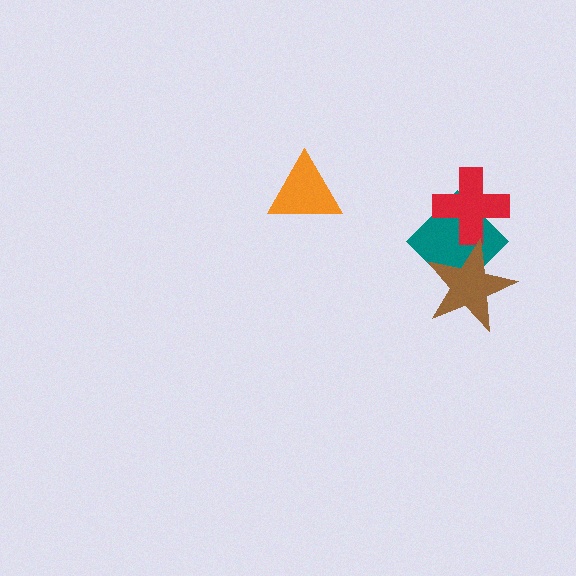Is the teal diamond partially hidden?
Yes, it is partially covered by another shape.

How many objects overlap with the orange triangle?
0 objects overlap with the orange triangle.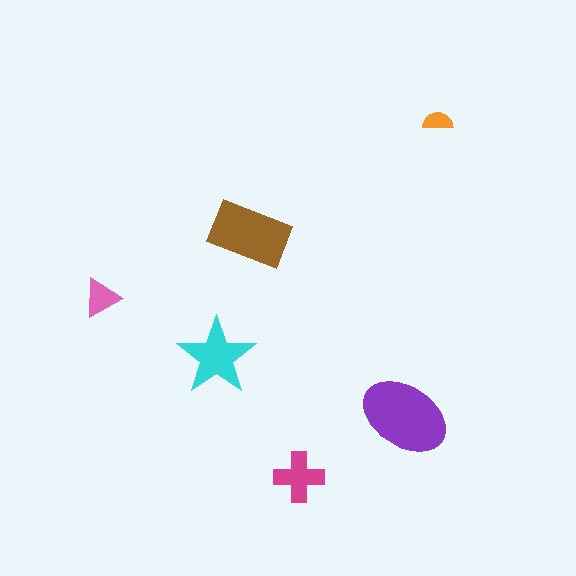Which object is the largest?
The purple ellipse.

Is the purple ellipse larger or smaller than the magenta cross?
Larger.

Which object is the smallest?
The orange semicircle.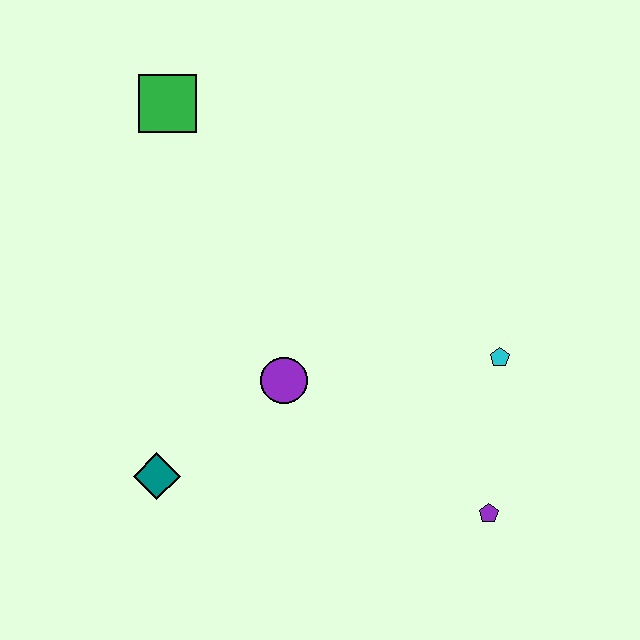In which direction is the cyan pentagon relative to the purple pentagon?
The cyan pentagon is above the purple pentagon.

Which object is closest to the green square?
The purple circle is closest to the green square.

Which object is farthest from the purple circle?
The green square is farthest from the purple circle.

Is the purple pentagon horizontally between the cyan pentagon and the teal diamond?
Yes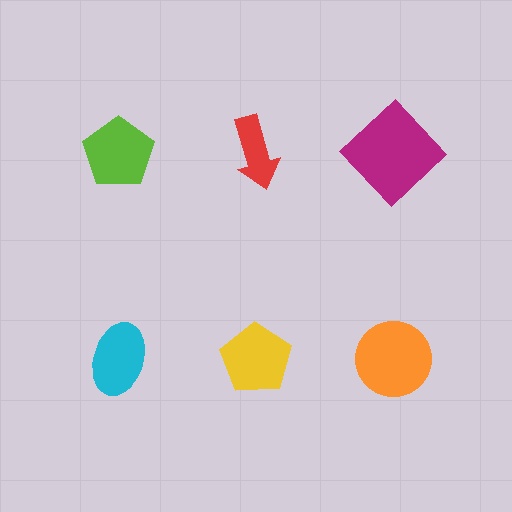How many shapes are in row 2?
3 shapes.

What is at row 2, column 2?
A yellow pentagon.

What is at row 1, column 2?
A red arrow.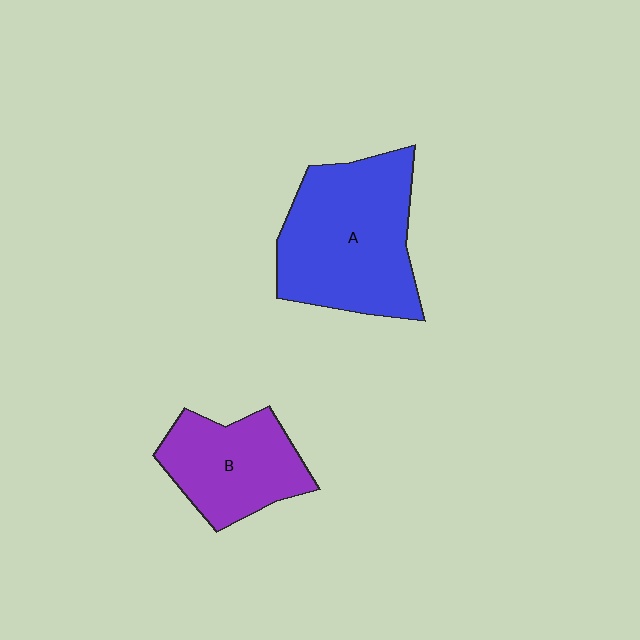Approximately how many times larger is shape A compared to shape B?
Approximately 1.6 times.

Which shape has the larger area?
Shape A (blue).